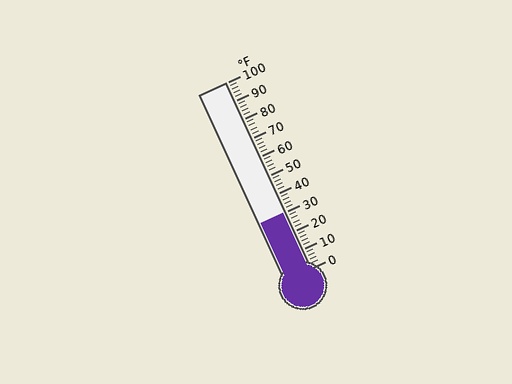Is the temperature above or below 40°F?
The temperature is below 40°F.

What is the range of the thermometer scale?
The thermometer scale ranges from 0°F to 100°F.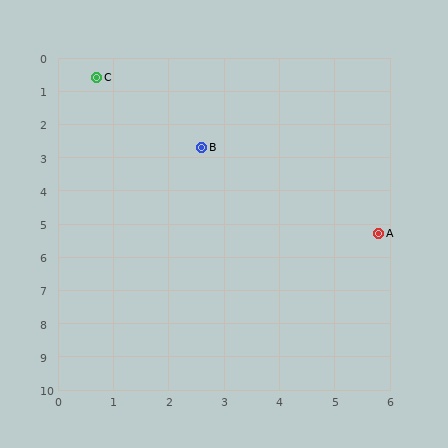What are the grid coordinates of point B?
Point B is at approximately (2.6, 2.7).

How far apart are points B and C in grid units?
Points B and C are about 2.8 grid units apart.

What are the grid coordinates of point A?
Point A is at approximately (5.8, 5.3).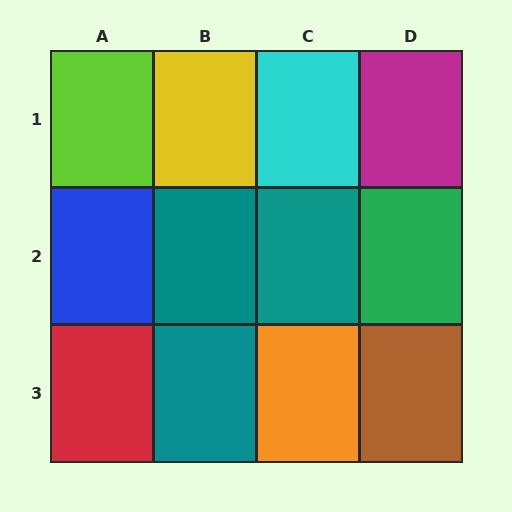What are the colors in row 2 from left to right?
Blue, teal, teal, green.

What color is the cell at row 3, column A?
Red.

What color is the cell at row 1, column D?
Magenta.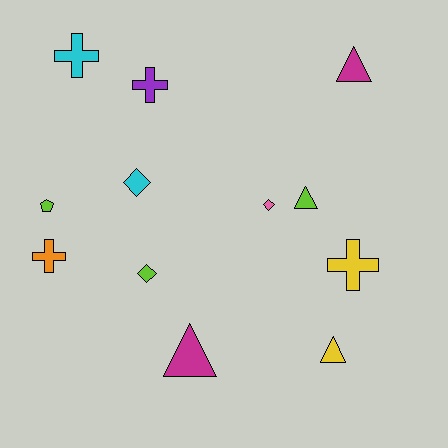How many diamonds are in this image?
There are 3 diamonds.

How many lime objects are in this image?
There are 3 lime objects.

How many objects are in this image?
There are 12 objects.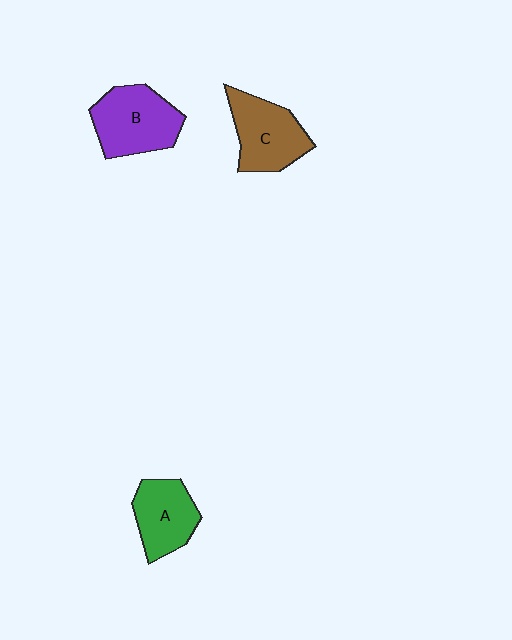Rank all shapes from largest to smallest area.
From largest to smallest: B (purple), C (brown), A (green).